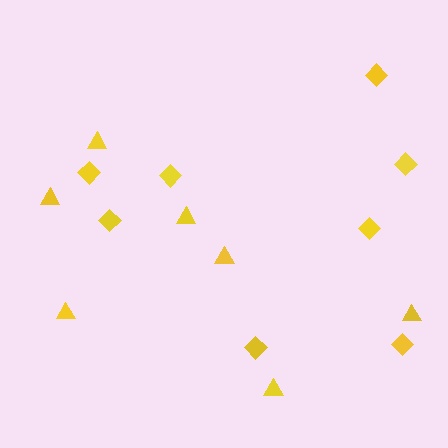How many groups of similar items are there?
There are 2 groups: one group of triangles (7) and one group of diamonds (8).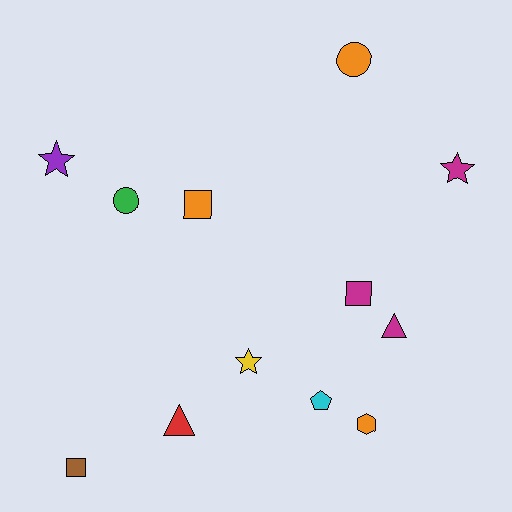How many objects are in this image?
There are 12 objects.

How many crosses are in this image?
There are no crosses.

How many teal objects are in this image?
There are no teal objects.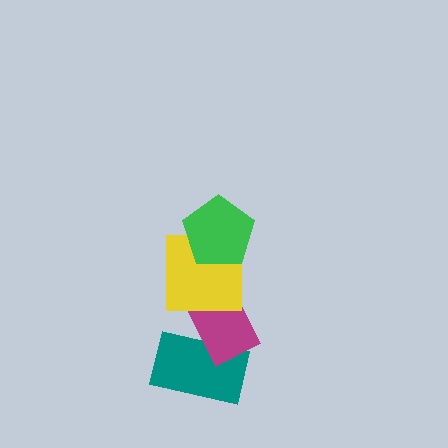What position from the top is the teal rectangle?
The teal rectangle is 4th from the top.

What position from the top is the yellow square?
The yellow square is 2nd from the top.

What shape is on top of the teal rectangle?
The magenta rectangle is on top of the teal rectangle.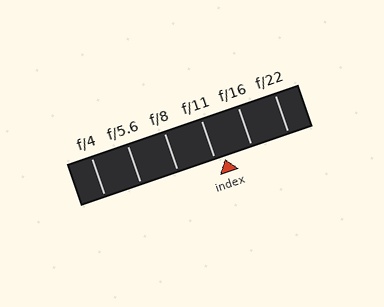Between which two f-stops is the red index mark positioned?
The index mark is between f/11 and f/16.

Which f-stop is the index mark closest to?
The index mark is closest to f/11.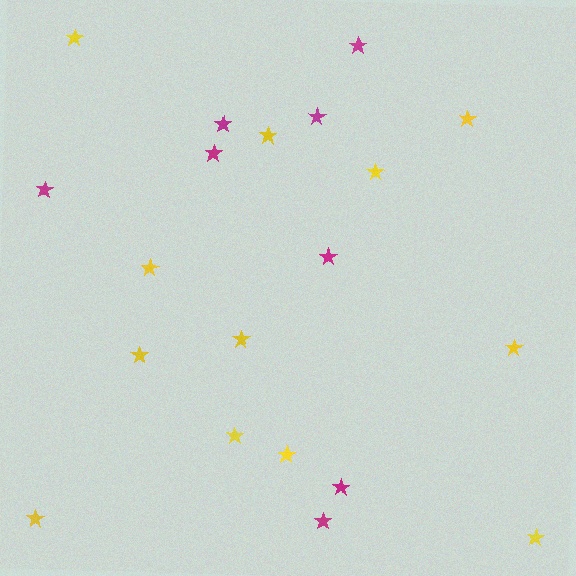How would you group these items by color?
There are 2 groups: one group of yellow stars (12) and one group of magenta stars (8).